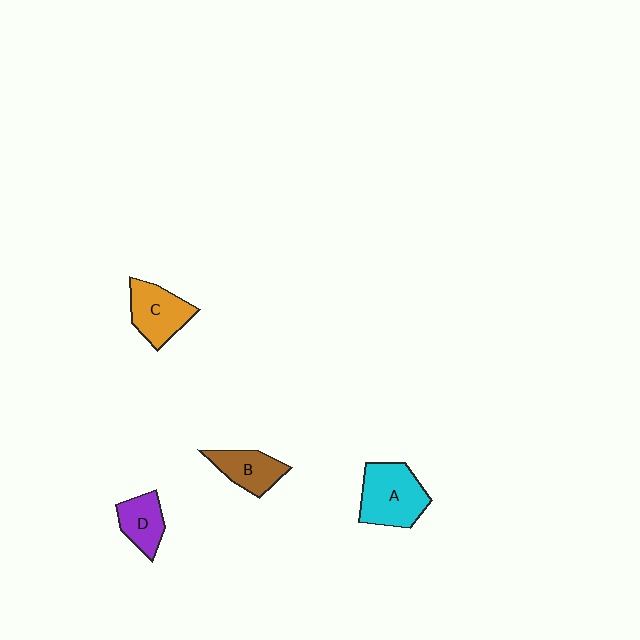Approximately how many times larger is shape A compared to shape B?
Approximately 1.5 times.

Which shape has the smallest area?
Shape D (purple).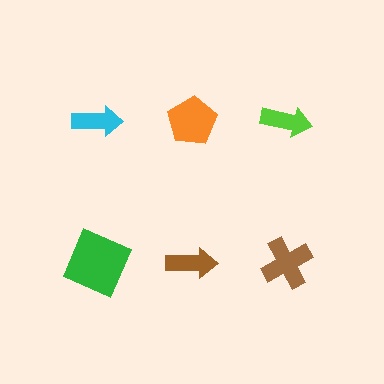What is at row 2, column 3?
A brown cross.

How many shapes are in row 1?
3 shapes.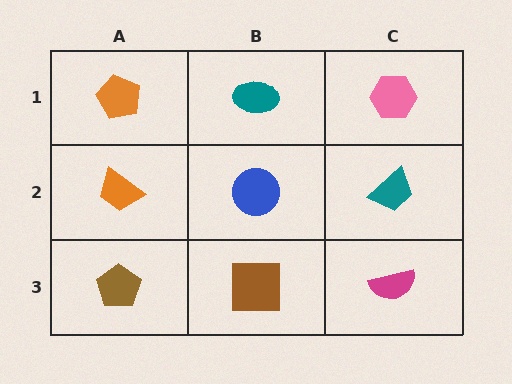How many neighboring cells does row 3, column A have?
2.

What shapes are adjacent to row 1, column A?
An orange trapezoid (row 2, column A), a teal ellipse (row 1, column B).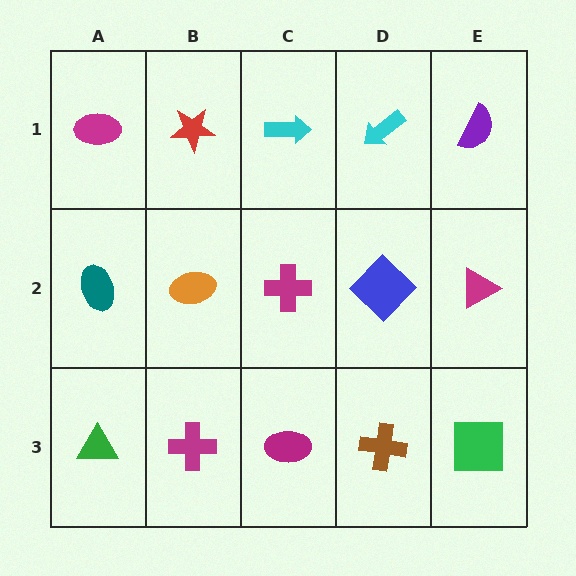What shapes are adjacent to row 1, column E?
A magenta triangle (row 2, column E), a cyan arrow (row 1, column D).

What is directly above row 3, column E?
A magenta triangle.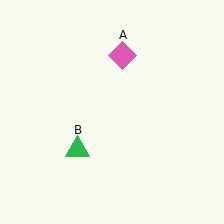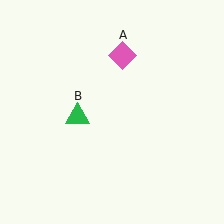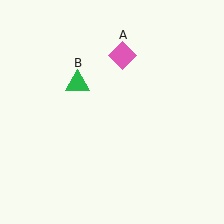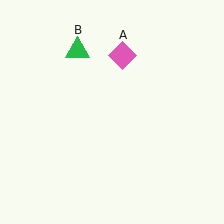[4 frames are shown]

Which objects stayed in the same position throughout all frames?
Pink diamond (object A) remained stationary.